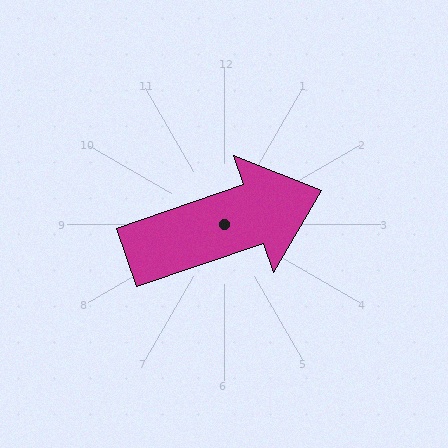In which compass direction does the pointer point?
East.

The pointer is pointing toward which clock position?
Roughly 2 o'clock.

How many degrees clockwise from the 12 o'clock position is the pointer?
Approximately 71 degrees.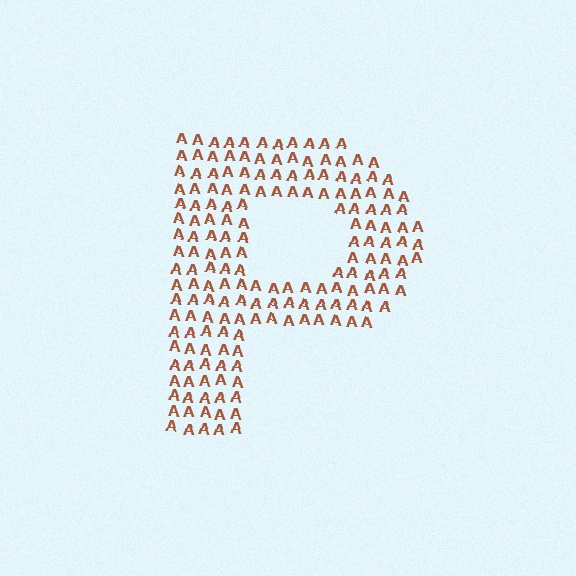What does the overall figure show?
The overall figure shows the letter P.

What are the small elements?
The small elements are letter A's.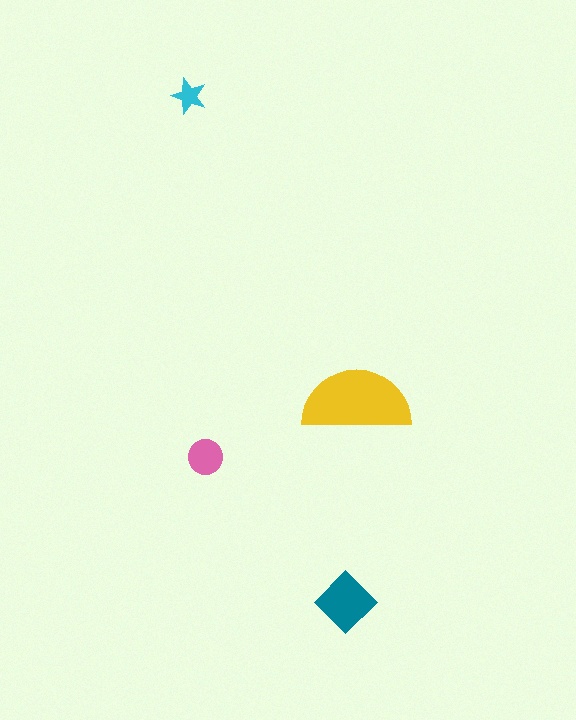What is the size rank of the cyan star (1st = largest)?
4th.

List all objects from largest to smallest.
The yellow semicircle, the teal diamond, the pink circle, the cyan star.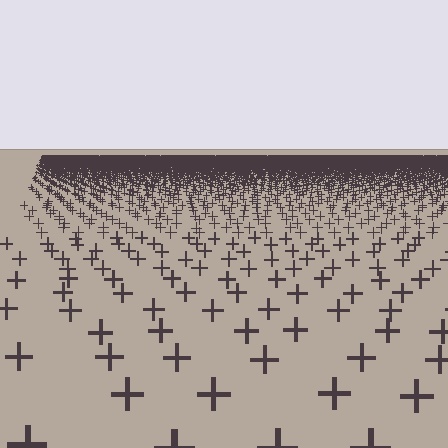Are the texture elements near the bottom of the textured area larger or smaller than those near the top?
Larger. Near the bottom, elements are closer to the viewer and appear at a bigger on-screen size.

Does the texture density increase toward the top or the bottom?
Density increases toward the top.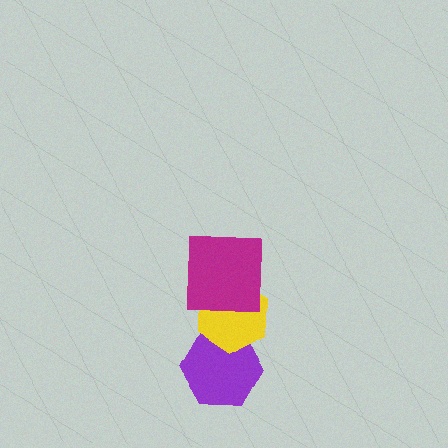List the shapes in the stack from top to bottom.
From top to bottom: the magenta square, the yellow hexagon, the purple hexagon.